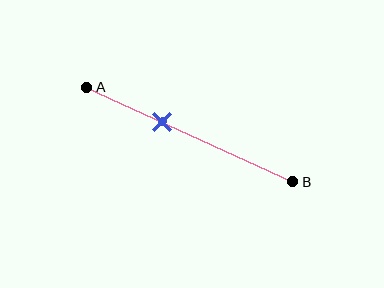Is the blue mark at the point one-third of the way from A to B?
No, the mark is at about 35% from A, not at the 33% one-third point.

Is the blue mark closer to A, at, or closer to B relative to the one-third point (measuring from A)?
The blue mark is closer to point B than the one-third point of segment AB.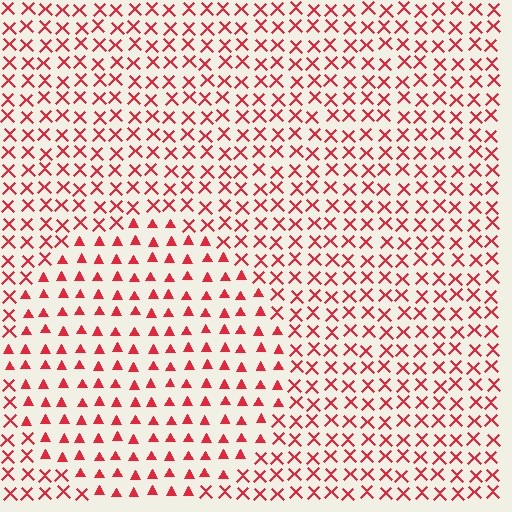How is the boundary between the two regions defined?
The boundary is defined by a change in element shape: triangles inside vs. X marks outside. All elements share the same color and spacing.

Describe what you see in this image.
The image is filled with small red elements arranged in a uniform grid. A circle-shaped region contains triangles, while the surrounding area contains X marks. The boundary is defined purely by the change in element shape.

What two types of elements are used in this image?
The image uses triangles inside the circle region and X marks outside it.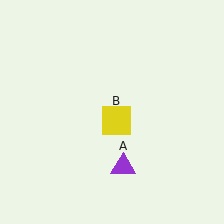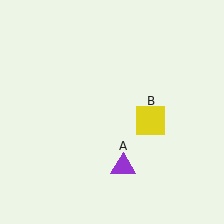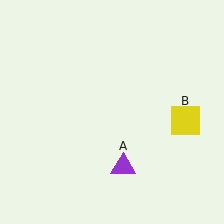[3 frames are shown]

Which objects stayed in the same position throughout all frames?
Purple triangle (object A) remained stationary.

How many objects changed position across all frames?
1 object changed position: yellow square (object B).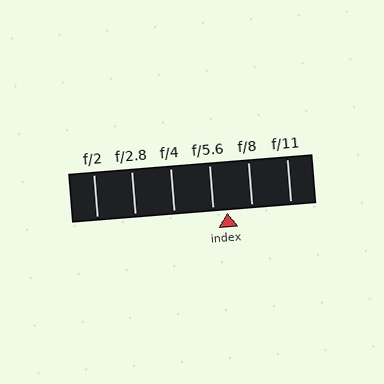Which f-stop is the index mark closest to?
The index mark is closest to f/5.6.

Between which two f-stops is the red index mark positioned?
The index mark is between f/5.6 and f/8.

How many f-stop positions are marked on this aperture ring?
There are 6 f-stop positions marked.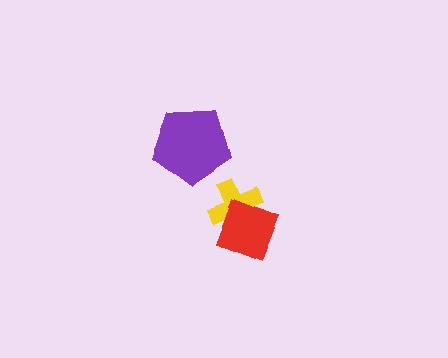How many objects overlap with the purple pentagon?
0 objects overlap with the purple pentagon.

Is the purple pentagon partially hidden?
No, no other shape covers it.